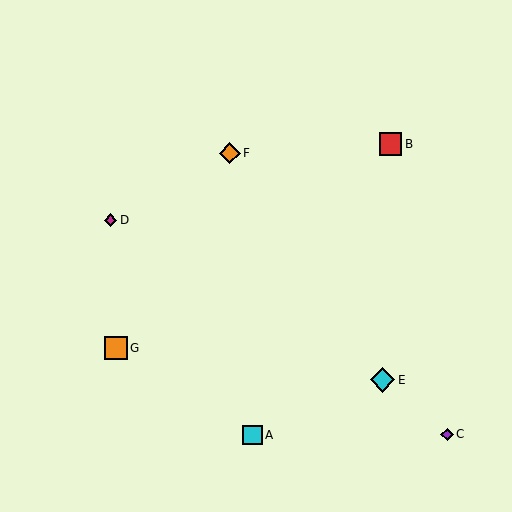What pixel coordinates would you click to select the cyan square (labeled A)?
Click at (253, 435) to select the cyan square A.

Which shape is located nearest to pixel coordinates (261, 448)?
The cyan square (labeled A) at (253, 435) is nearest to that location.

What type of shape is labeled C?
Shape C is a purple diamond.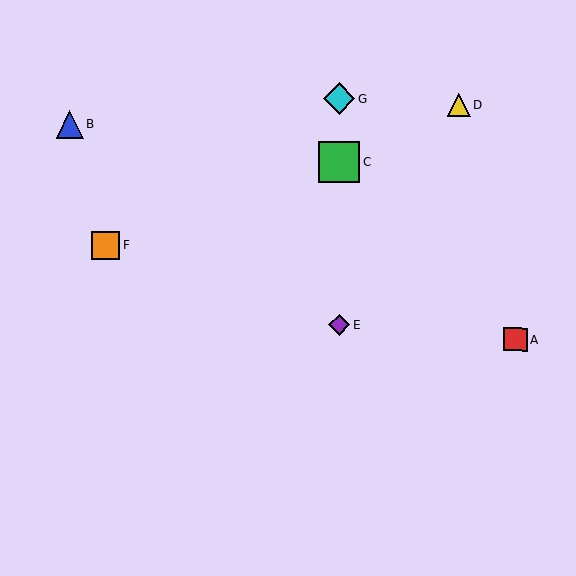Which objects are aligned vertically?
Objects C, E, G are aligned vertically.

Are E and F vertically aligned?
No, E is at x≈339 and F is at x≈106.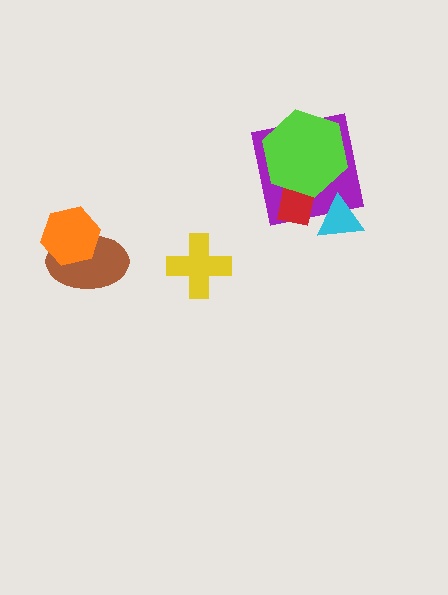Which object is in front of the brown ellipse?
The orange hexagon is in front of the brown ellipse.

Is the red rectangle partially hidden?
Yes, it is partially covered by another shape.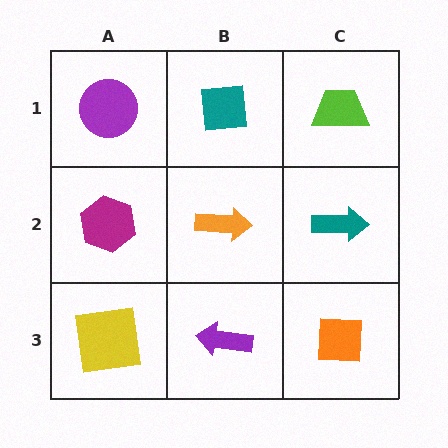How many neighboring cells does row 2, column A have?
3.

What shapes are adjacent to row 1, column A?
A magenta hexagon (row 2, column A), a teal square (row 1, column B).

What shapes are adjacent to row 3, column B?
An orange arrow (row 2, column B), a yellow square (row 3, column A), an orange square (row 3, column C).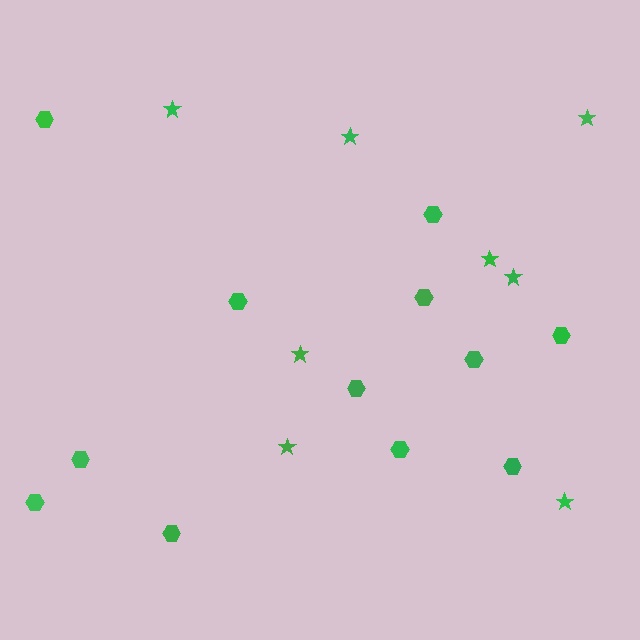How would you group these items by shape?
There are 2 groups: one group of stars (8) and one group of hexagons (12).